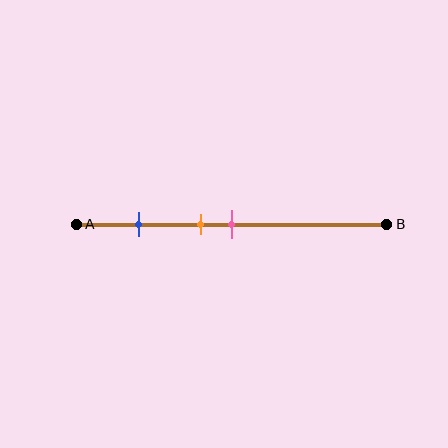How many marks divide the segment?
There are 3 marks dividing the segment.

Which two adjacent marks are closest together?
The orange and pink marks are the closest adjacent pair.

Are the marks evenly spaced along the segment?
No, the marks are not evenly spaced.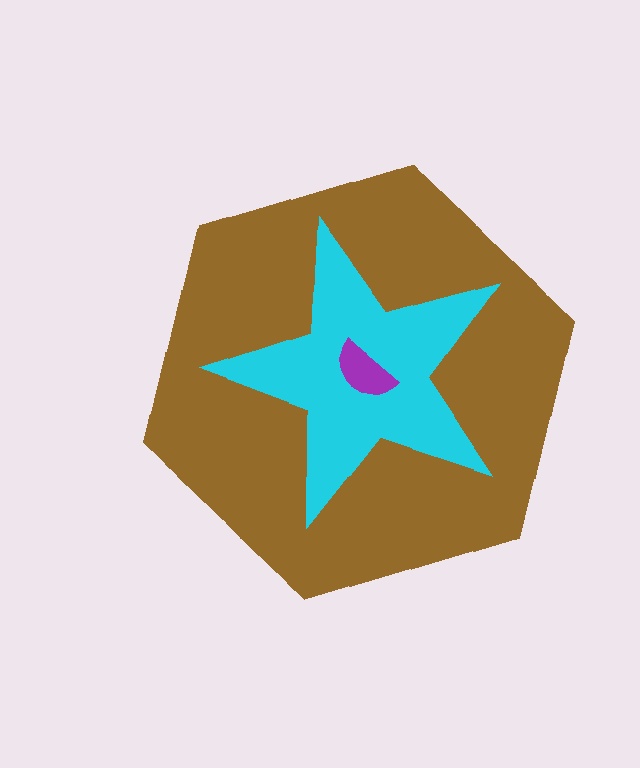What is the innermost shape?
The purple semicircle.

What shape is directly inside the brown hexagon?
The cyan star.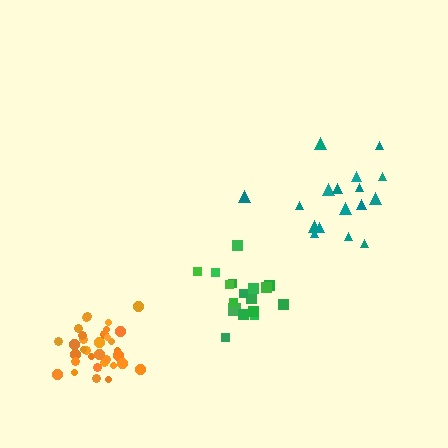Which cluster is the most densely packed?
Orange.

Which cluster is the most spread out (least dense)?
Teal.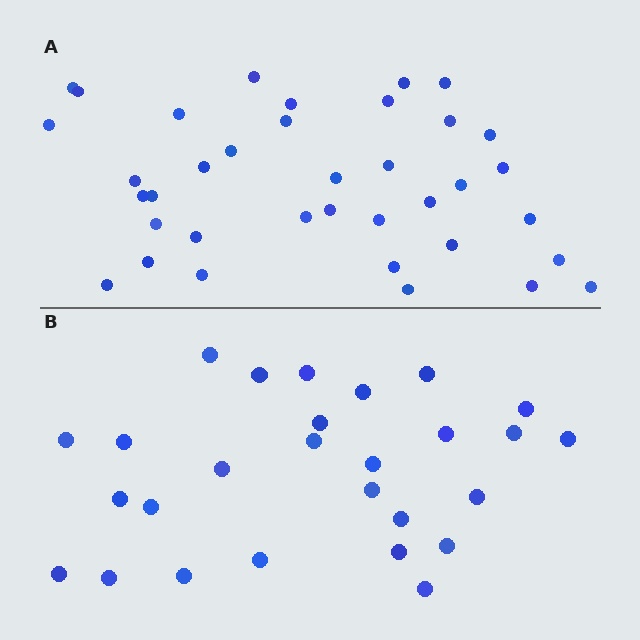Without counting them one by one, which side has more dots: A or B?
Region A (the top region) has more dots.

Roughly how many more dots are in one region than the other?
Region A has roughly 10 or so more dots than region B.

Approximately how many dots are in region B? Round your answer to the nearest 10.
About 30 dots. (The exact count is 27, which rounds to 30.)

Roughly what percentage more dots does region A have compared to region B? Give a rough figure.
About 35% more.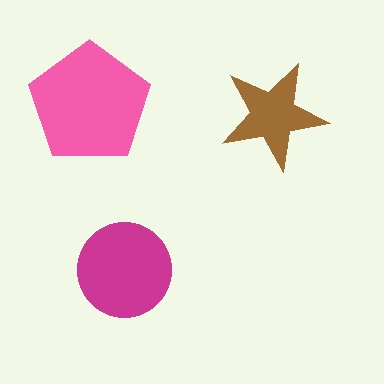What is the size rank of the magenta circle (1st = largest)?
2nd.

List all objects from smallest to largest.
The brown star, the magenta circle, the pink pentagon.